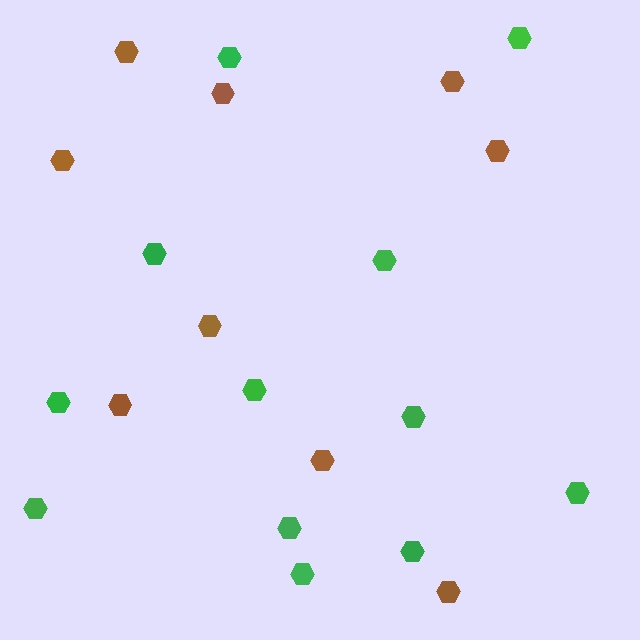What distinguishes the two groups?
There are 2 groups: one group of brown hexagons (9) and one group of green hexagons (12).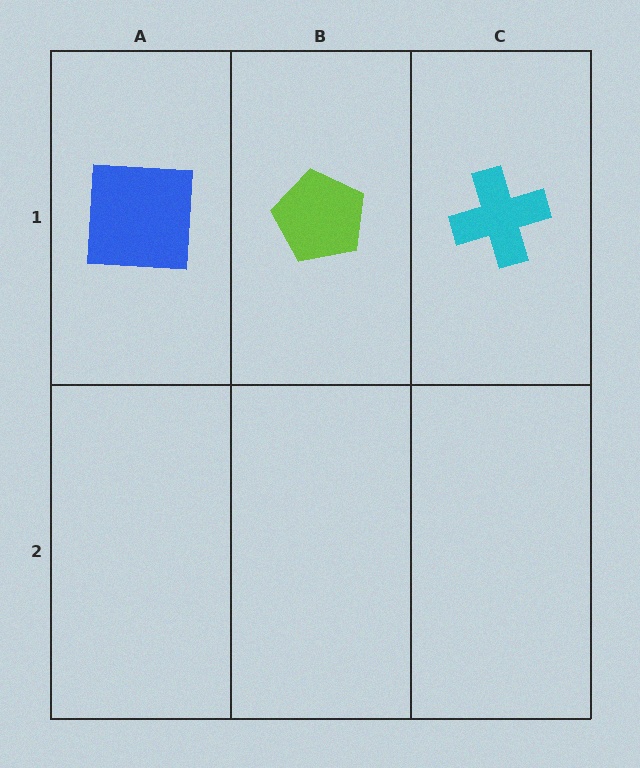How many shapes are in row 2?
0 shapes.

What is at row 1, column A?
A blue square.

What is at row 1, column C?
A cyan cross.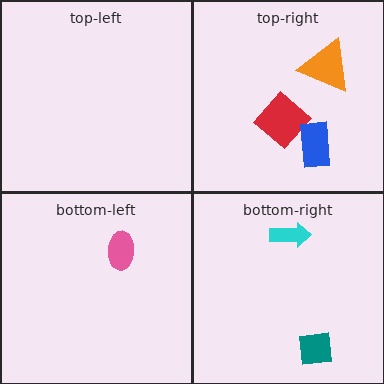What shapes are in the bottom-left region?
The pink ellipse.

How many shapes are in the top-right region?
3.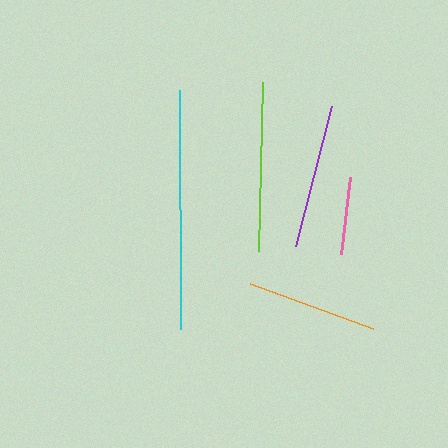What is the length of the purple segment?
The purple segment is approximately 144 pixels long.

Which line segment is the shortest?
The pink line is the shortest at approximately 78 pixels.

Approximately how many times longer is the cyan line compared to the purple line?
The cyan line is approximately 1.7 times the length of the purple line.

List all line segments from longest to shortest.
From longest to shortest: cyan, lime, purple, orange, pink.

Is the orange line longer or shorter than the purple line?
The purple line is longer than the orange line.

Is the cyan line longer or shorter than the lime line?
The cyan line is longer than the lime line.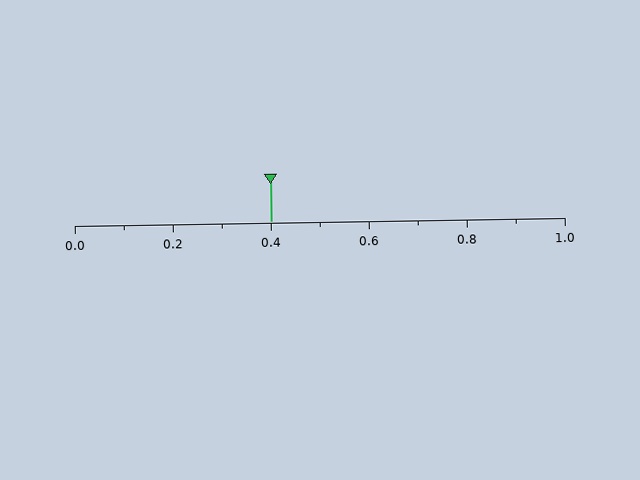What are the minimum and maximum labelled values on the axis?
The axis runs from 0.0 to 1.0.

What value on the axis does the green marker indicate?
The marker indicates approximately 0.4.